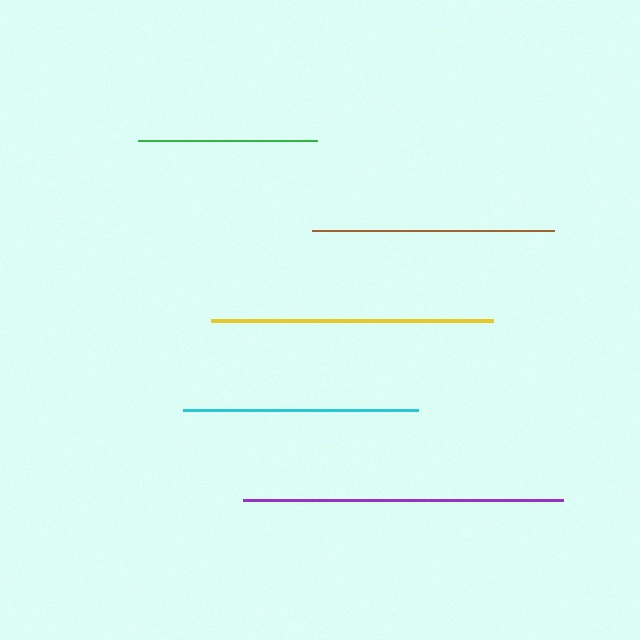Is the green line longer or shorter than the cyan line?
The cyan line is longer than the green line.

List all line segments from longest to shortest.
From longest to shortest: purple, yellow, brown, cyan, green.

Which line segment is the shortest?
The green line is the shortest at approximately 179 pixels.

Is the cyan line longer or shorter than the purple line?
The purple line is longer than the cyan line.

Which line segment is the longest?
The purple line is the longest at approximately 320 pixels.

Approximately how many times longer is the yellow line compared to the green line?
The yellow line is approximately 1.6 times the length of the green line.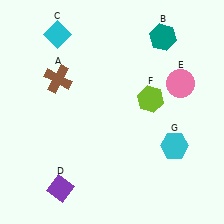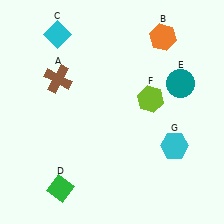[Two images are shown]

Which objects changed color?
B changed from teal to orange. D changed from purple to green. E changed from pink to teal.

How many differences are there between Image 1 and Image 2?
There are 3 differences between the two images.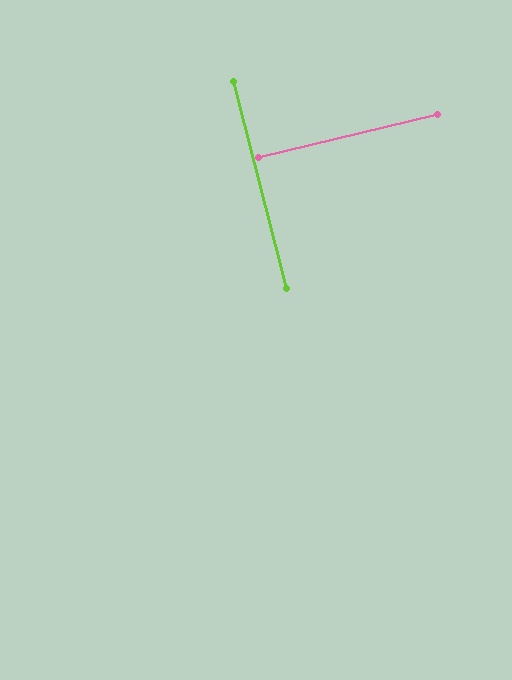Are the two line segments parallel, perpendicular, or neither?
Perpendicular — they meet at approximately 89°.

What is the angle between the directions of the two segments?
Approximately 89 degrees.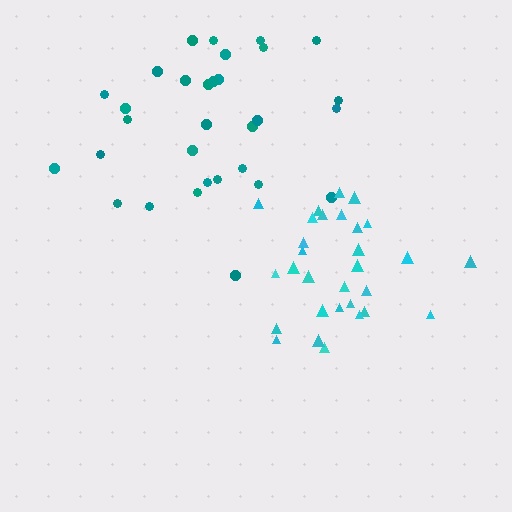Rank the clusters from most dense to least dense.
cyan, teal.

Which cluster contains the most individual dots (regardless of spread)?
Teal (31).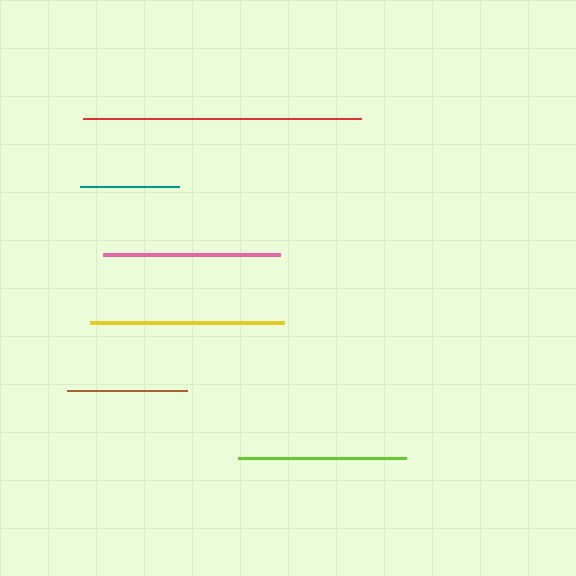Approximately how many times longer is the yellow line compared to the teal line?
The yellow line is approximately 2.0 times the length of the teal line.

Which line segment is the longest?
The red line is the longest at approximately 279 pixels.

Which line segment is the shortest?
The teal line is the shortest at approximately 99 pixels.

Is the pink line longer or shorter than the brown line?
The pink line is longer than the brown line.